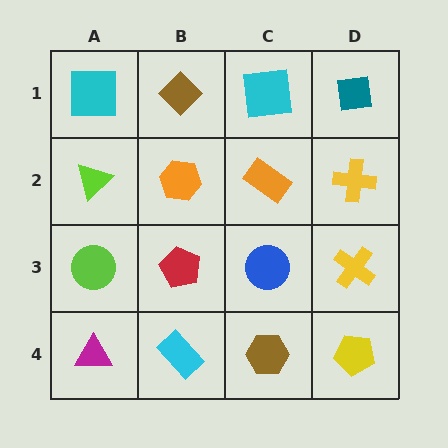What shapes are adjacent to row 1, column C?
An orange rectangle (row 2, column C), a brown diamond (row 1, column B), a teal square (row 1, column D).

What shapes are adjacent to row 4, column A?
A lime circle (row 3, column A), a cyan rectangle (row 4, column B).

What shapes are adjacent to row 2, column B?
A brown diamond (row 1, column B), a red pentagon (row 3, column B), a lime triangle (row 2, column A), an orange rectangle (row 2, column C).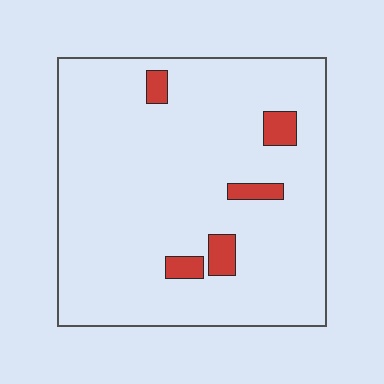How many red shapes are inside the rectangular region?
5.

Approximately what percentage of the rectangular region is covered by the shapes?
Approximately 5%.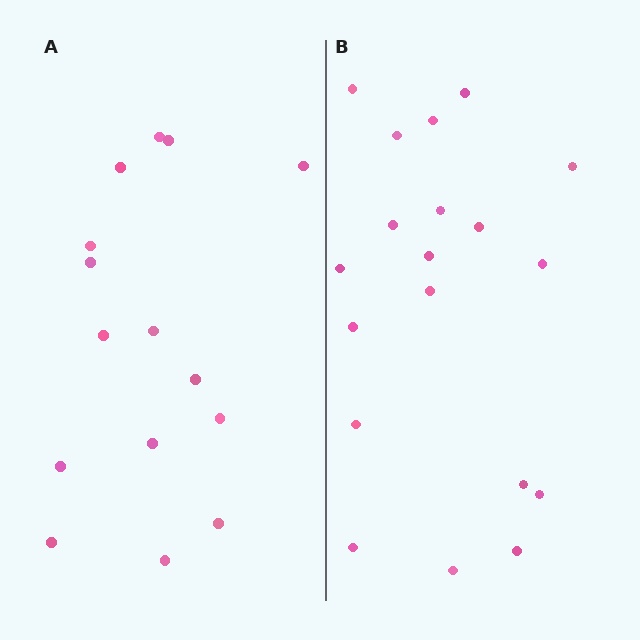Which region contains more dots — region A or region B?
Region B (the right region) has more dots.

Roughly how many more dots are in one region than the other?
Region B has about 4 more dots than region A.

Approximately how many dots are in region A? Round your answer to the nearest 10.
About 20 dots. (The exact count is 15, which rounds to 20.)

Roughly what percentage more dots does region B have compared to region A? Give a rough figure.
About 25% more.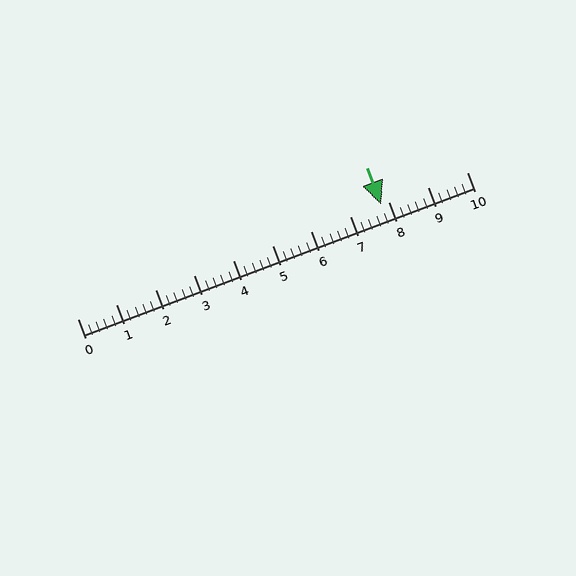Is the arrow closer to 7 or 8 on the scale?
The arrow is closer to 8.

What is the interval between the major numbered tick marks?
The major tick marks are spaced 1 units apart.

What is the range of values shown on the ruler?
The ruler shows values from 0 to 10.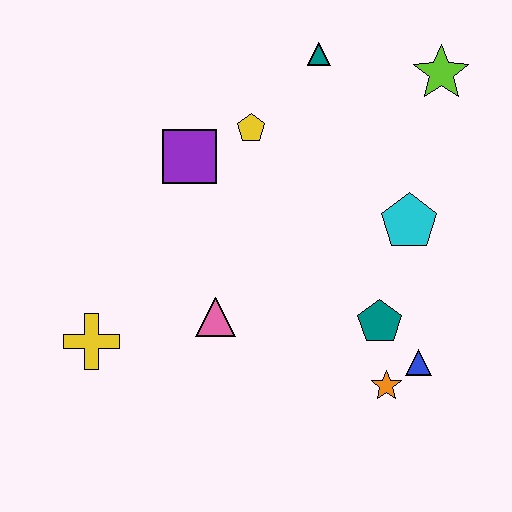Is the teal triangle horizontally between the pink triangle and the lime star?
Yes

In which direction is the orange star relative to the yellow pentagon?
The orange star is below the yellow pentagon.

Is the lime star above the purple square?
Yes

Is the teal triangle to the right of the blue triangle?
No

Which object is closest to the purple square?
The yellow pentagon is closest to the purple square.